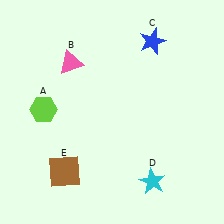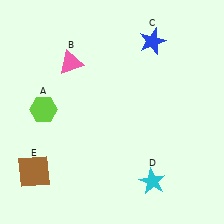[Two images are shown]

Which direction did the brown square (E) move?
The brown square (E) moved left.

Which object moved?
The brown square (E) moved left.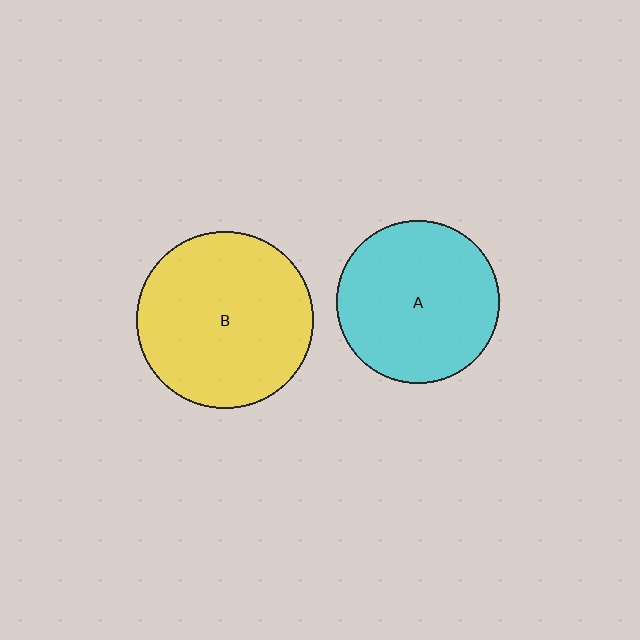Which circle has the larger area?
Circle B (yellow).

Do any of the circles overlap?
No, none of the circles overlap.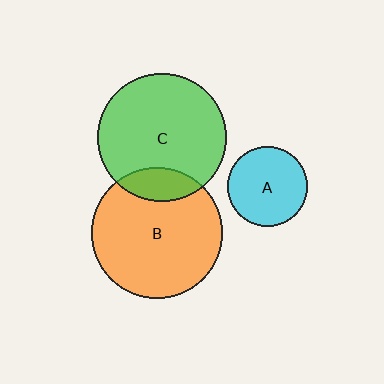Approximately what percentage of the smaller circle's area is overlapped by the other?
Approximately 15%.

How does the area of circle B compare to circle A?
Approximately 2.7 times.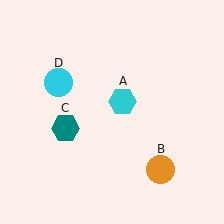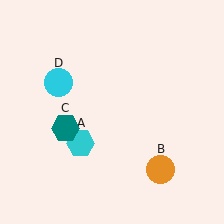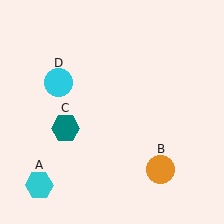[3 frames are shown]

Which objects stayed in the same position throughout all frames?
Orange circle (object B) and teal hexagon (object C) and cyan circle (object D) remained stationary.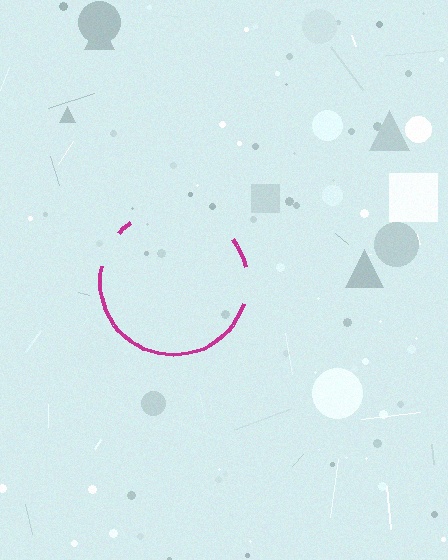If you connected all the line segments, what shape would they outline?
They would outline a circle.